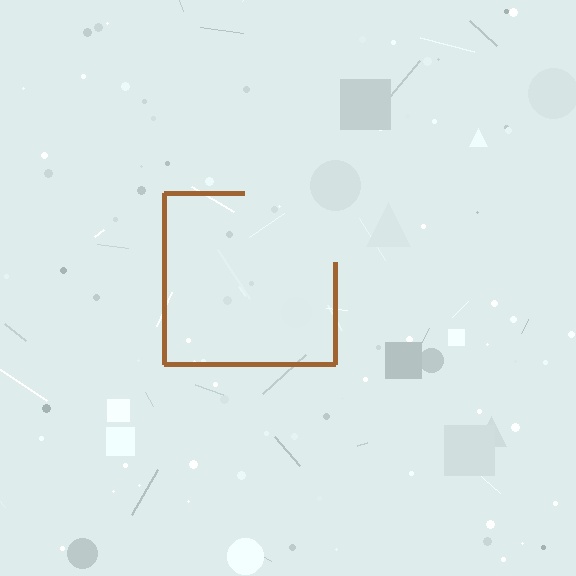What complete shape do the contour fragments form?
The contour fragments form a square.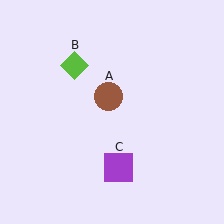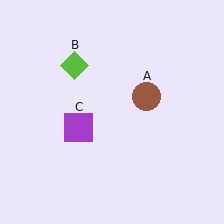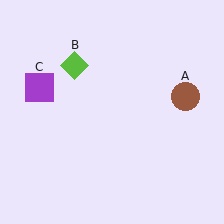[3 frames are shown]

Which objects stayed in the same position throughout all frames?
Lime diamond (object B) remained stationary.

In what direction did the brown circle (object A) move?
The brown circle (object A) moved right.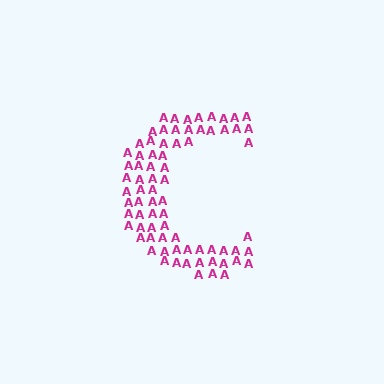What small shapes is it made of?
It is made of small letter A's.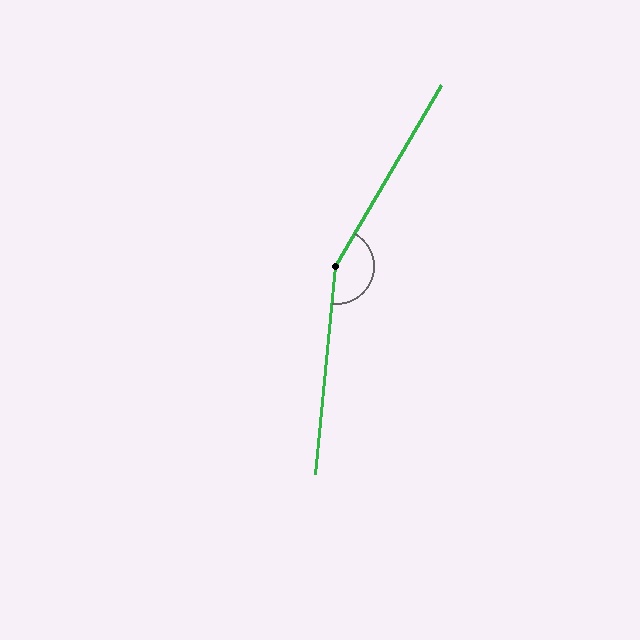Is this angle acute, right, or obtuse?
It is obtuse.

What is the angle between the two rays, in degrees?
Approximately 155 degrees.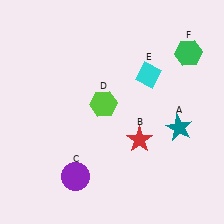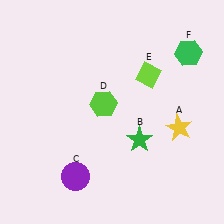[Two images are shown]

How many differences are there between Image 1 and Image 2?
There are 3 differences between the two images.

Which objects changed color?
A changed from teal to yellow. B changed from red to green. E changed from cyan to lime.